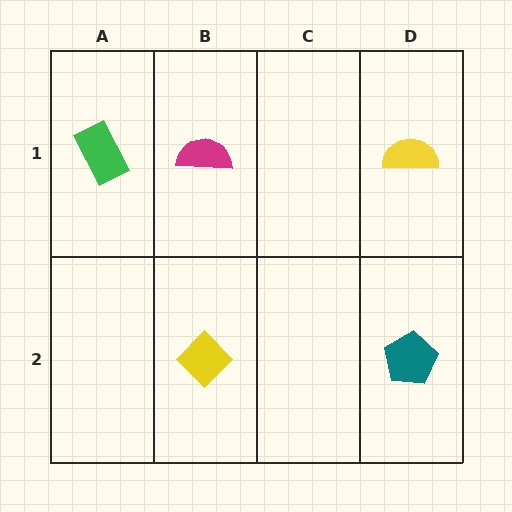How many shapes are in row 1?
3 shapes.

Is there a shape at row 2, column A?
No, that cell is empty.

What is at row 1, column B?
A magenta semicircle.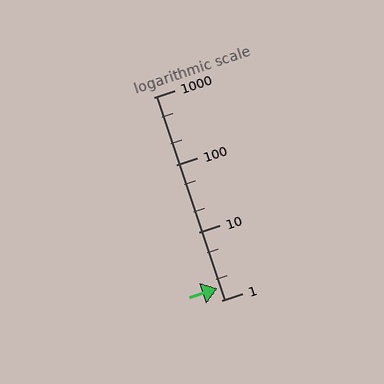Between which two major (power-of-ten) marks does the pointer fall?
The pointer is between 1 and 10.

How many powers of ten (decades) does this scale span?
The scale spans 3 decades, from 1 to 1000.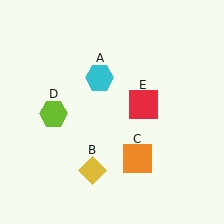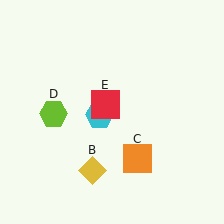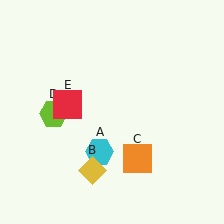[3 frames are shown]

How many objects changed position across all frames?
2 objects changed position: cyan hexagon (object A), red square (object E).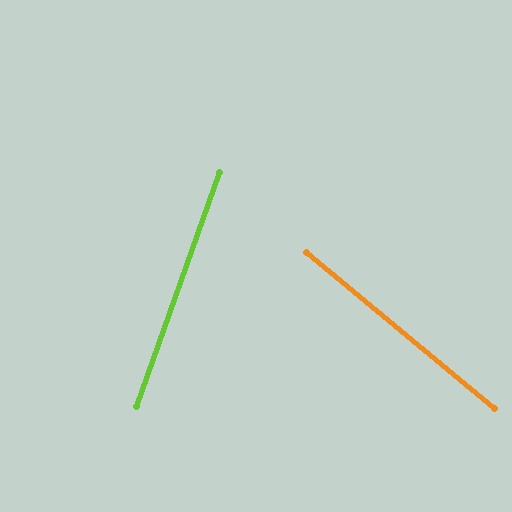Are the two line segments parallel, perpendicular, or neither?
Neither parallel nor perpendicular — they differ by about 70°.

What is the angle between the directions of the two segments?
Approximately 70 degrees.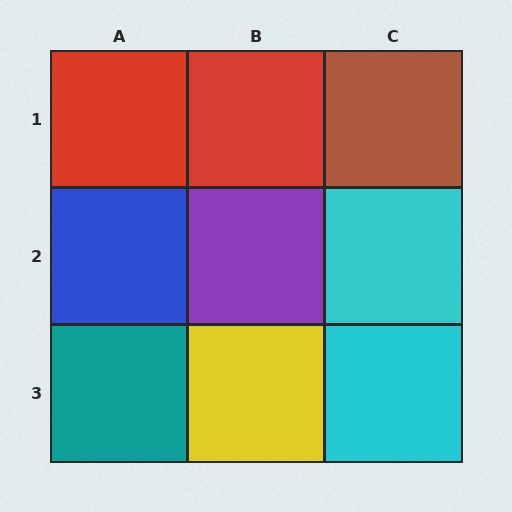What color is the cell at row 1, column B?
Red.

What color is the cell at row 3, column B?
Yellow.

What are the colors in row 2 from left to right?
Blue, purple, cyan.